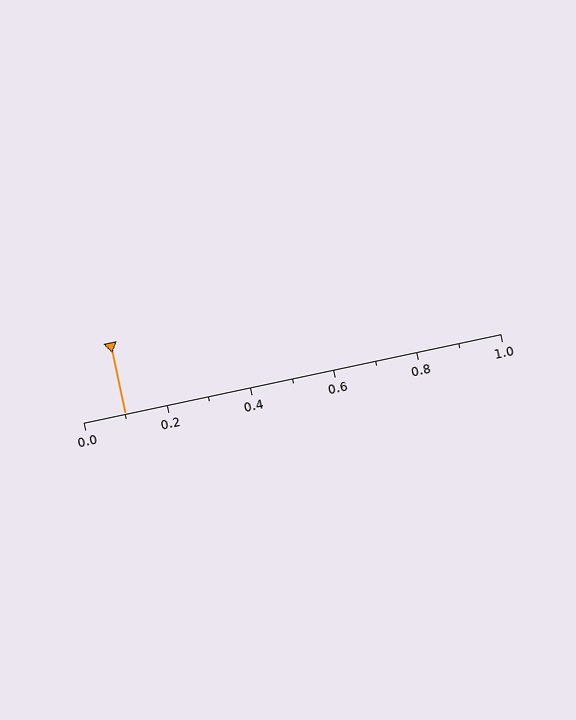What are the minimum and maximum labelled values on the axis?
The axis runs from 0.0 to 1.0.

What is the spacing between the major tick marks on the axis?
The major ticks are spaced 0.2 apart.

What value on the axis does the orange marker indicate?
The marker indicates approximately 0.1.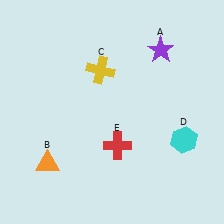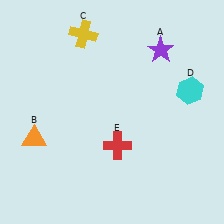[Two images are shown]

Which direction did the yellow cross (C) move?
The yellow cross (C) moved up.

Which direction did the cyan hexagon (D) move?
The cyan hexagon (D) moved up.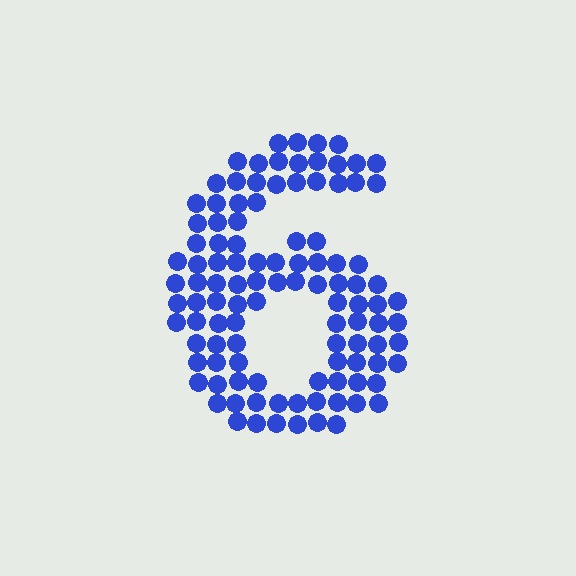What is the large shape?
The large shape is the digit 6.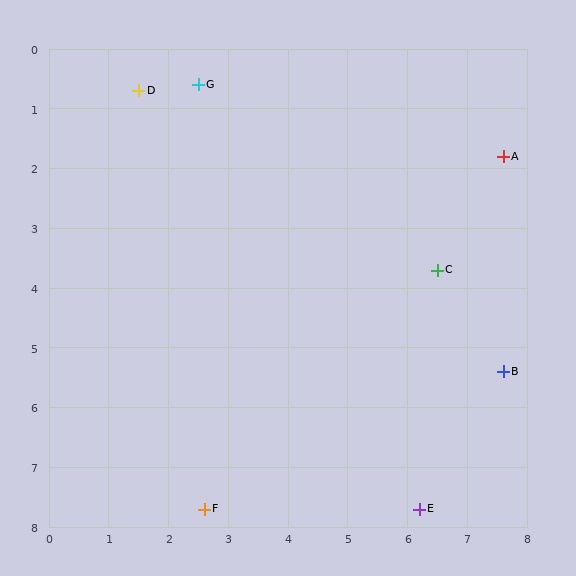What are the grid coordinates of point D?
Point D is at approximately (1.5, 0.7).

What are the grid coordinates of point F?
Point F is at approximately (2.6, 7.7).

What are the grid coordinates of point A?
Point A is at approximately (7.6, 1.8).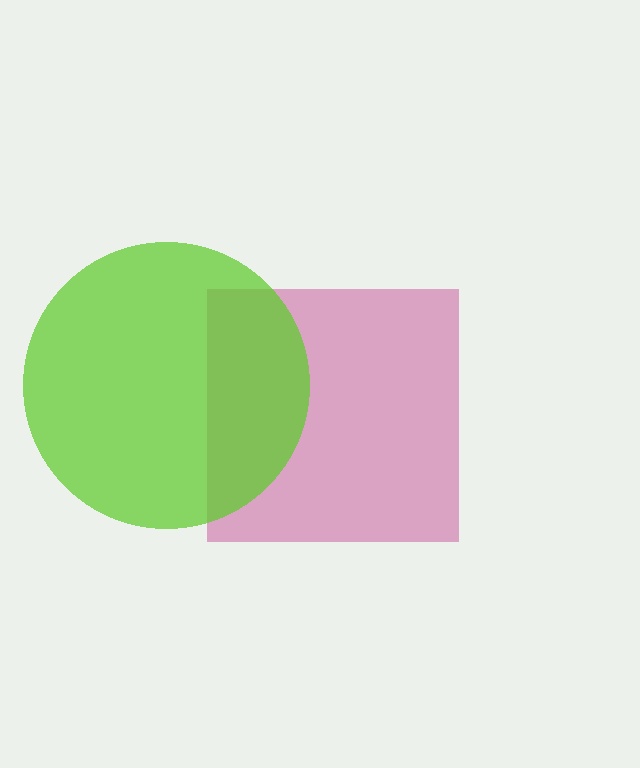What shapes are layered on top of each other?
The layered shapes are: a magenta square, a lime circle.